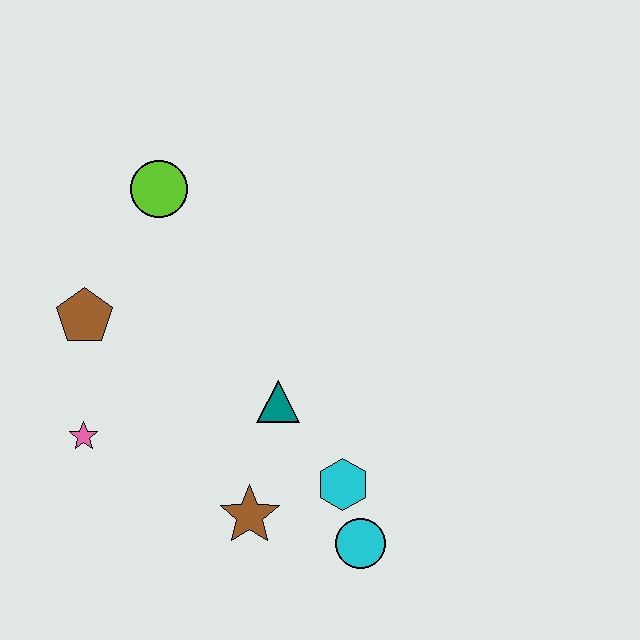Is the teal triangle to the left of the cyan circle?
Yes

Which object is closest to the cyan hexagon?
The cyan circle is closest to the cyan hexagon.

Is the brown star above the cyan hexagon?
No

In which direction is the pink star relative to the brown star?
The pink star is to the left of the brown star.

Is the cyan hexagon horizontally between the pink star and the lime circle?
No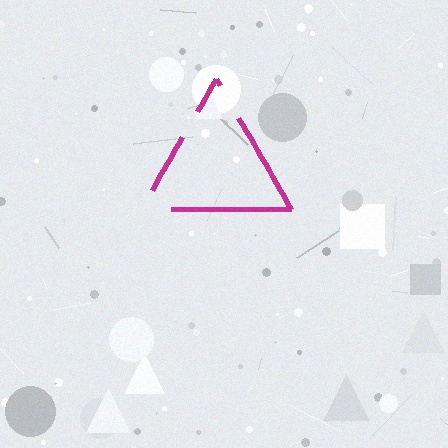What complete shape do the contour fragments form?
The contour fragments form a triangle.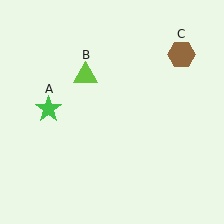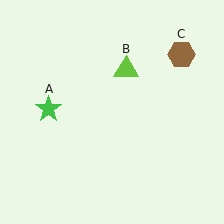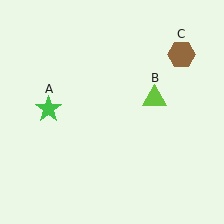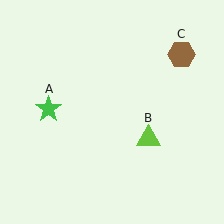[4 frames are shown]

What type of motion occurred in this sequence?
The lime triangle (object B) rotated clockwise around the center of the scene.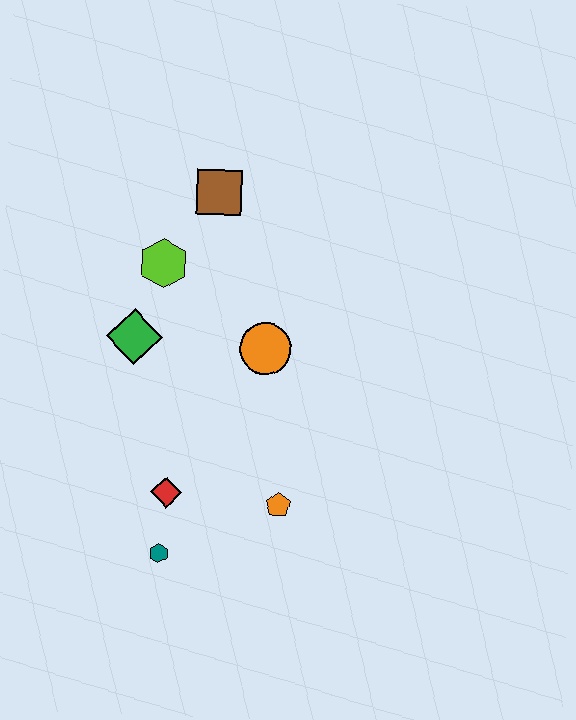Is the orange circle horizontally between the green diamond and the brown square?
No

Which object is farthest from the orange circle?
The teal hexagon is farthest from the orange circle.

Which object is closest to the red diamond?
The teal hexagon is closest to the red diamond.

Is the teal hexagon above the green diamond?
No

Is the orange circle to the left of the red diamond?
No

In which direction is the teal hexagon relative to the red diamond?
The teal hexagon is below the red diamond.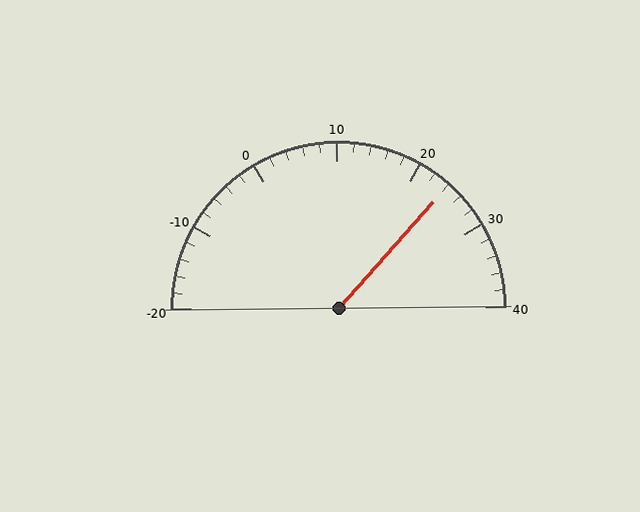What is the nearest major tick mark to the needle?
The nearest major tick mark is 20.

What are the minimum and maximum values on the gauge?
The gauge ranges from -20 to 40.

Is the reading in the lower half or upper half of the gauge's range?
The reading is in the upper half of the range (-20 to 40).